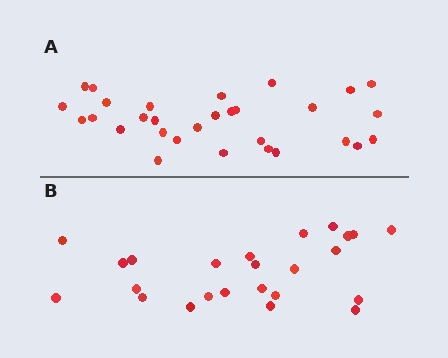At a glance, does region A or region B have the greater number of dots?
Region A (the top region) has more dots.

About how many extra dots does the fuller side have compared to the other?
Region A has about 6 more dots than region B.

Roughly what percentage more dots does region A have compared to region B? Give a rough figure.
About 25% more.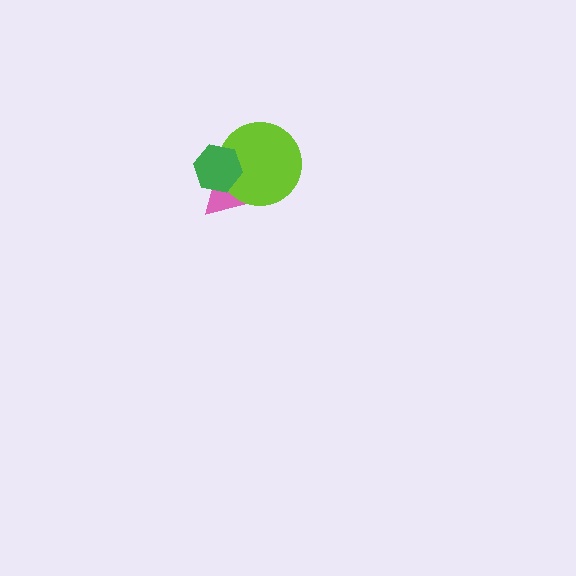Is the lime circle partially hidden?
Yes, it is partially covered by another shape.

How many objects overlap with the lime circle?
2 objects overlap with the lime circle.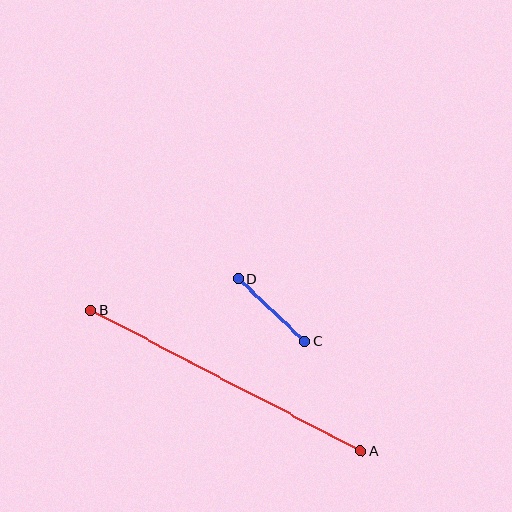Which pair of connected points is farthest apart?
Points A and B are farthest apart.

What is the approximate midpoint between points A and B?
The midpoint is at approximately (226, 380) pixels.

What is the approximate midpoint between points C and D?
The midpoint is at approximately (271, 310) pixels.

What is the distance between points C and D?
The distance is approximately 91 pixels.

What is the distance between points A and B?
The distance is approximately 304 pixels.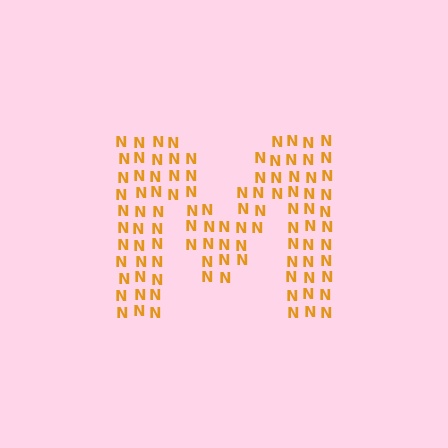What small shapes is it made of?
It is made of small letter N's.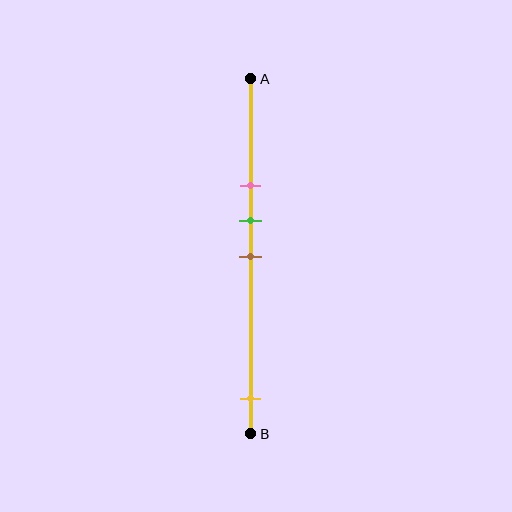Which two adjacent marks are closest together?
The green and brown marks are the closest adjacent pair.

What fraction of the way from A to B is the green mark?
The green mark is approximately 40% (0.4) of the way from A to B.